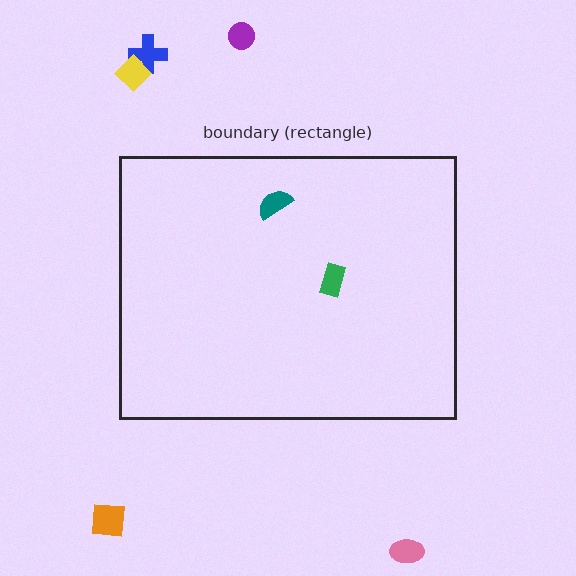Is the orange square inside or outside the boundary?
Outside.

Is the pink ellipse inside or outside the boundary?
Outside.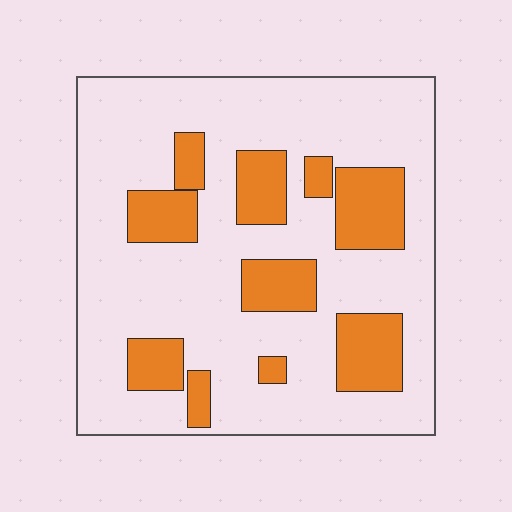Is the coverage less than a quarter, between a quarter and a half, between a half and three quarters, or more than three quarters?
Less than a quarter.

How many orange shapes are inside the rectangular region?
10.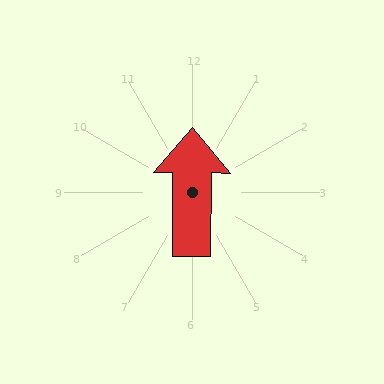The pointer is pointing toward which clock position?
Roughly 12 o'clock.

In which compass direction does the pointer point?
North.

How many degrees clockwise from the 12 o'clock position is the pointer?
Approximately 0 degrees.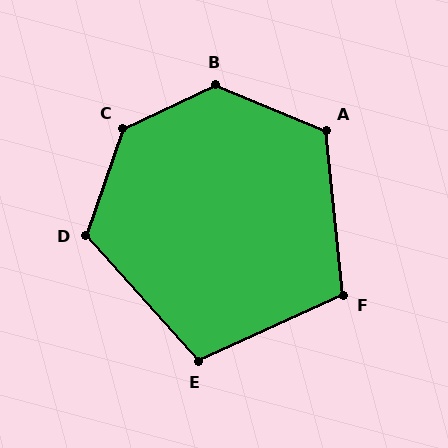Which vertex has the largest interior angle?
C, at approximately 134 degrees.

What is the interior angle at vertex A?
Approximately 118 degrees (obtuse).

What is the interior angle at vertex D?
Approximately 119 degrees (obtuse).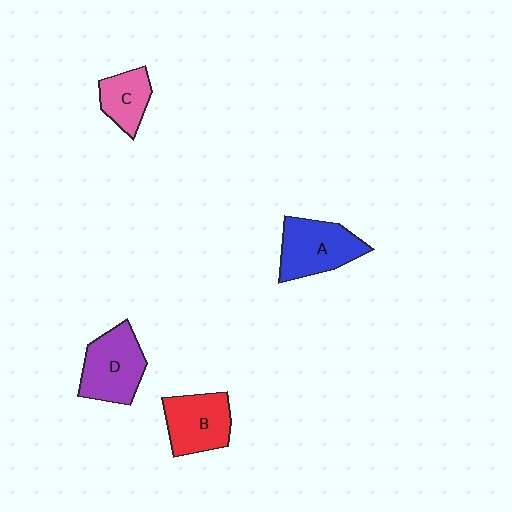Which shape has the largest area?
Shape A (blue).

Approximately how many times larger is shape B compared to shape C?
Approximately 1.4 times.